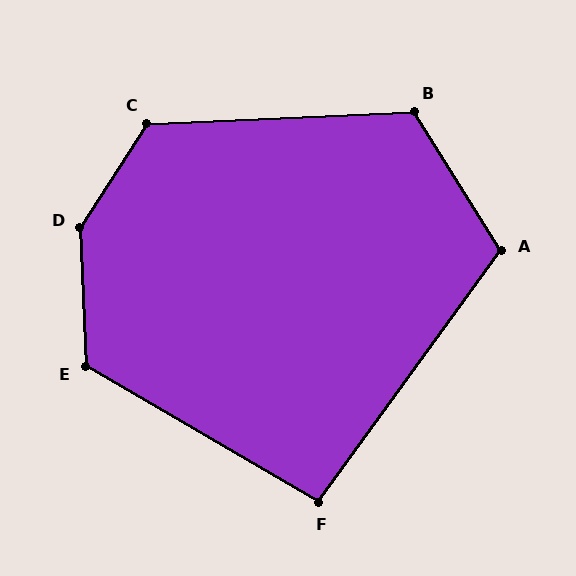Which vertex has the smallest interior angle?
F, at approximately 96 degrees.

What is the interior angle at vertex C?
Approximately 125 degrees (obtuse).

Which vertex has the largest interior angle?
D, at approximately 145 degrees.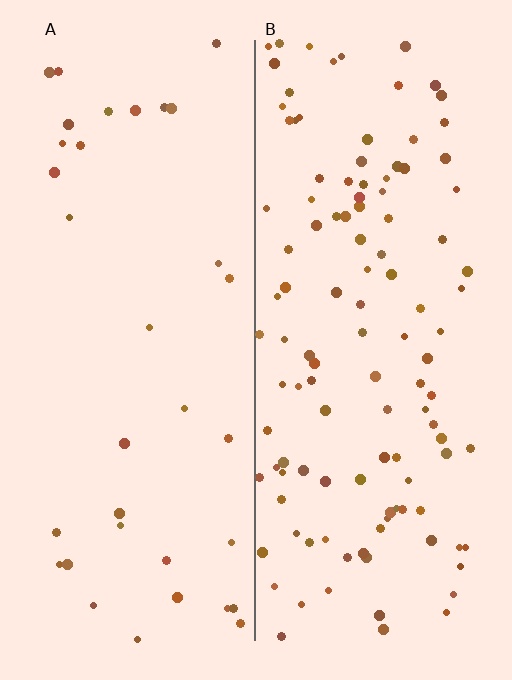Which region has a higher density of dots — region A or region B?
B (the right).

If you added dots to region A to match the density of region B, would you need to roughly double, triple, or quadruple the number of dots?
Approximately triple.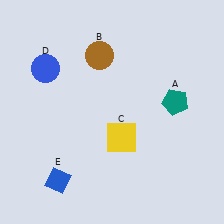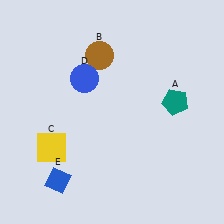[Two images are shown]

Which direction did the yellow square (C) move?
The yellow square (C) moved left.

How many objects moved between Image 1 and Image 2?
2 objects moved between the two images.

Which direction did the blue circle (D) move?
The blue circle (D) moved right.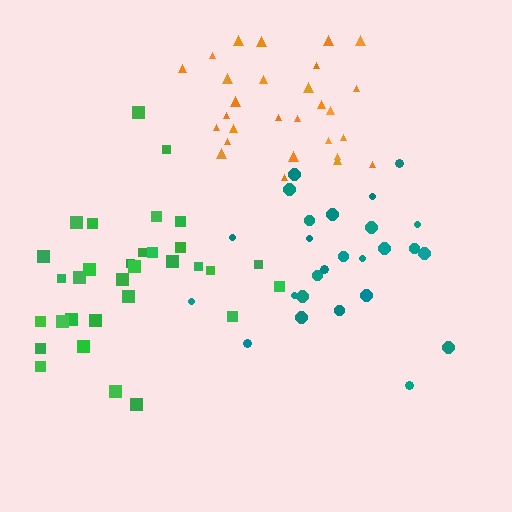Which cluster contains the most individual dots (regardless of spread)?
Green (32).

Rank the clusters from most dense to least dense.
orange, green, teal.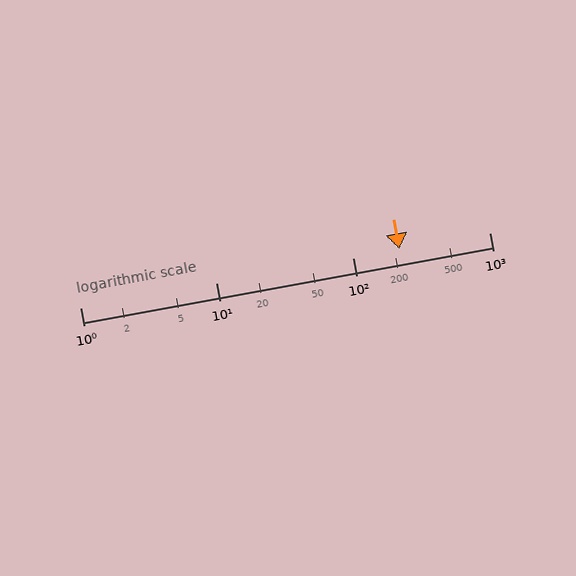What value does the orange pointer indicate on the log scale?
The pointer indicates approximately 220.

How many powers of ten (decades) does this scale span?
The scale spans 3 decades, from 1 to 1000.